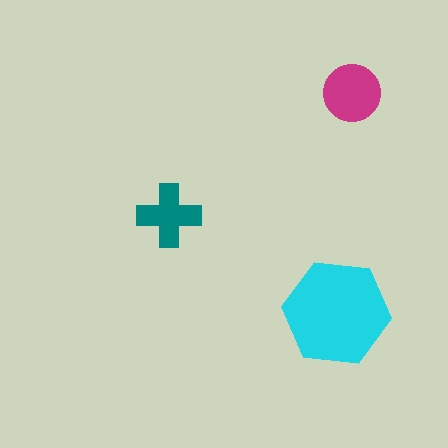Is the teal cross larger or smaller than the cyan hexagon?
Smaller.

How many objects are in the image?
There are 3 objects in the image.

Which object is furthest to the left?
The teal cross is leftmost.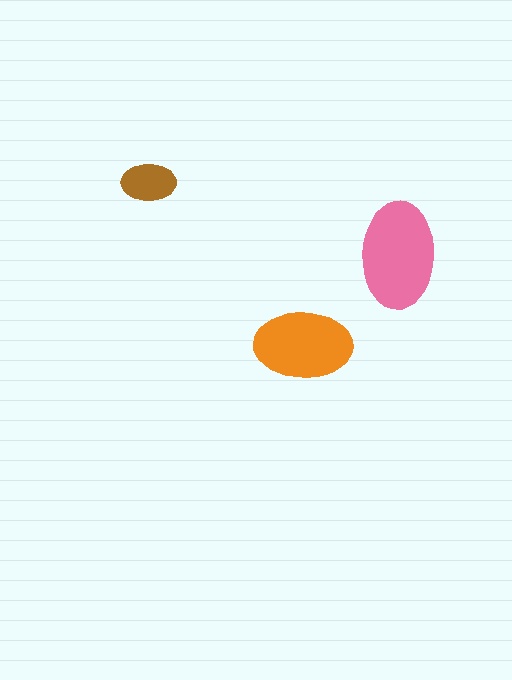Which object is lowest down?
The orange ellipse is bottommost.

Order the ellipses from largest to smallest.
the pink one, the orange one, the brown one.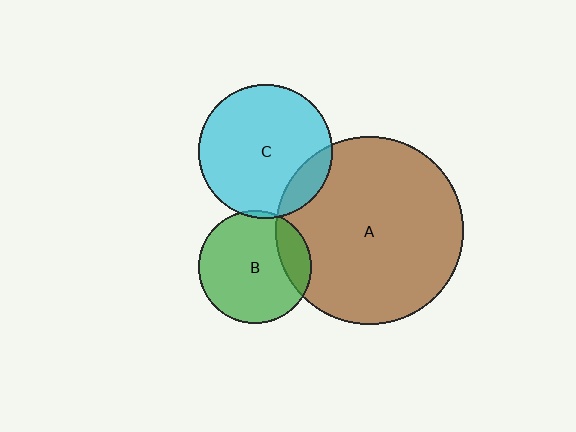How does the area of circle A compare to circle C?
Approximately 2.0 times.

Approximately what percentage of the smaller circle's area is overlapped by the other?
Approximately 15%.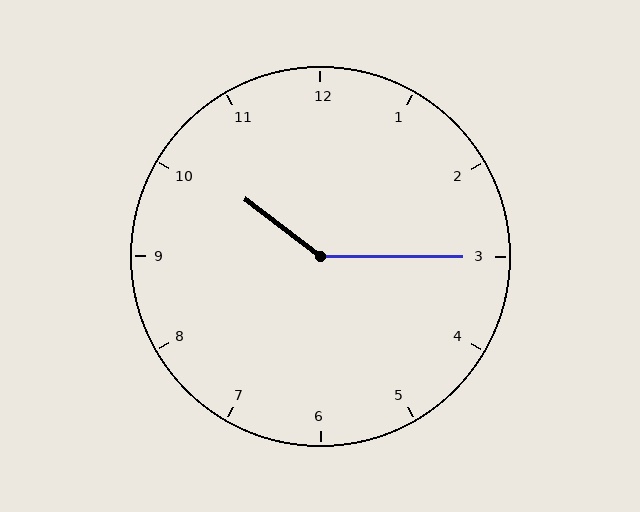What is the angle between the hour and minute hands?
Approximately 142 degrees.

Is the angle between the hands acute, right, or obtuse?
It is obtuse.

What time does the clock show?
10:15.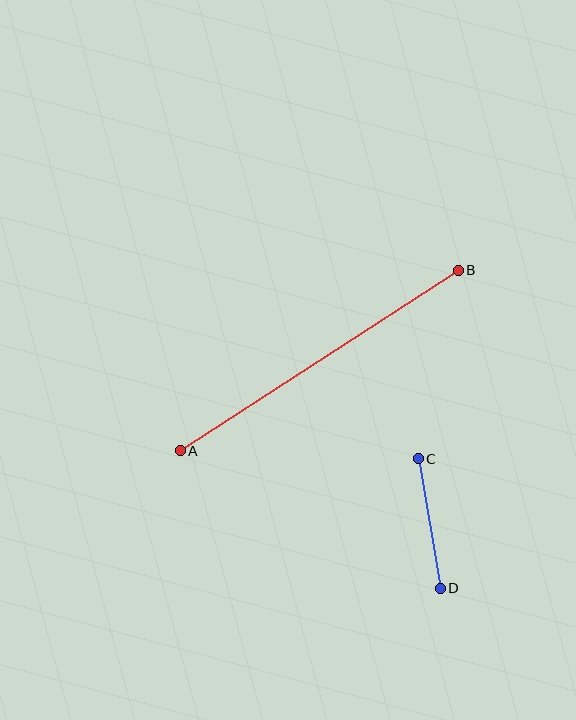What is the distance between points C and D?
The distance is approximately 131 pixels.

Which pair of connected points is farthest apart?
Points A and B are farthest apart.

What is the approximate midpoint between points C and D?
The midpoint is at approximately (429, 524) pixels.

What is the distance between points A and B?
The distance is approximately 331 pixels.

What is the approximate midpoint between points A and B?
The midpoint is at approximately (319, 361) pixels.